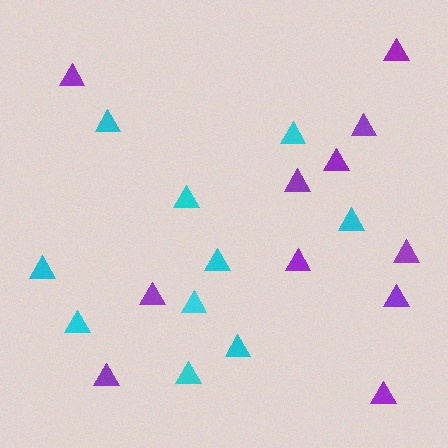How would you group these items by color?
There are 2 groups: one group of cyan triangles (10) and one group of purple triangles (11).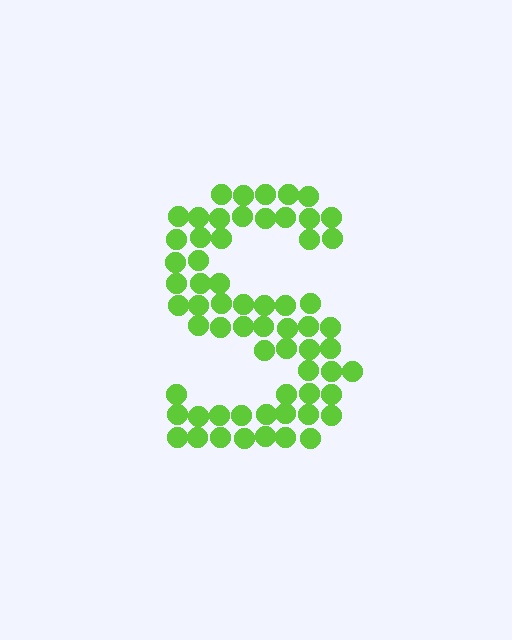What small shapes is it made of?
It is made of small circles.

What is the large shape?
The large shape is the letter S.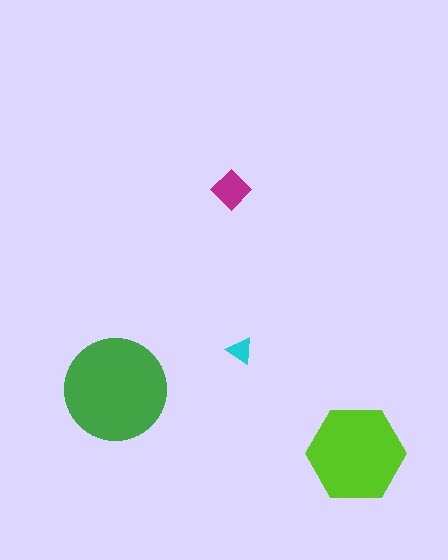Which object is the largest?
The green circle.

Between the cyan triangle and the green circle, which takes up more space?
The green circle.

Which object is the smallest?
The cyan triangle.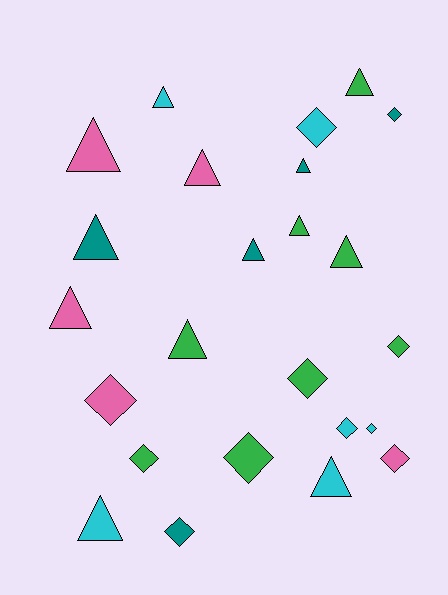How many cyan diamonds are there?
There are 3 cyan diamonds.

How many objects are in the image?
There are 24 objects.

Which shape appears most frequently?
Triangle, with 13 objects.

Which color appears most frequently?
Green, with 8 objects.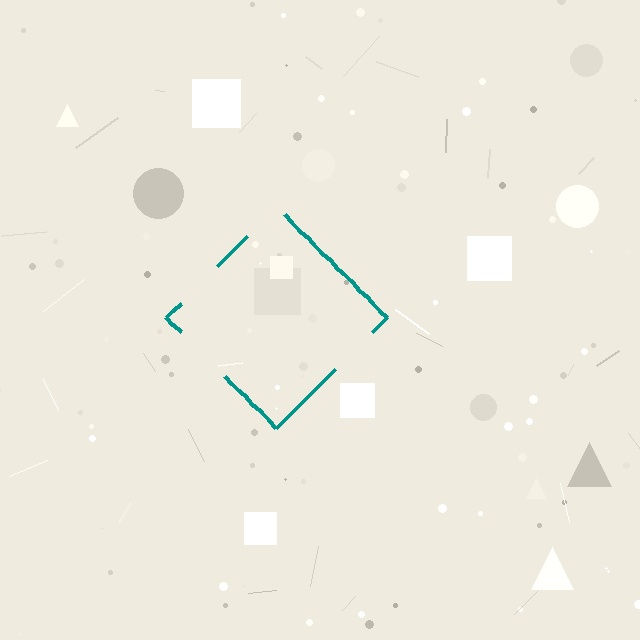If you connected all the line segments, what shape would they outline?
They would outline a diamond.